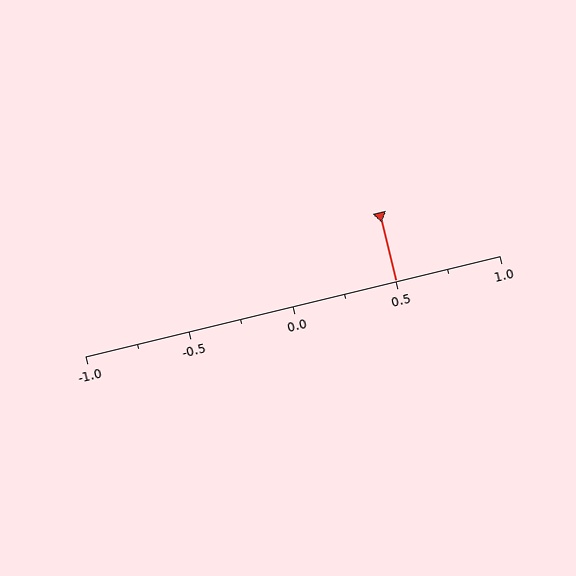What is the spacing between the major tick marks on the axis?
The major ticks are spaced 0.5 apart.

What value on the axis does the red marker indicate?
The marker indicates approximately 0.5.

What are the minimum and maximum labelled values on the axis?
The axis runs from -1.0 to 1.0.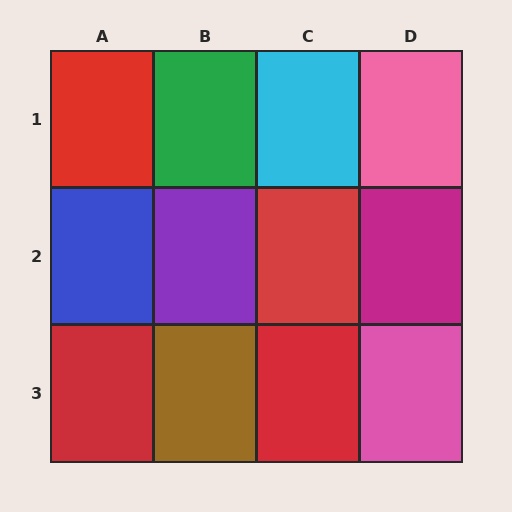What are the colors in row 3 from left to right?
Red, brown, red, pink.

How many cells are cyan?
1 cell is cyan.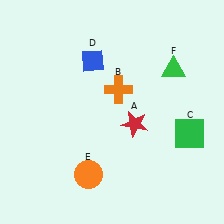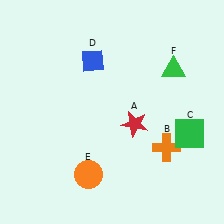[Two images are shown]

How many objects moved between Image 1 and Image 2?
1 object moved between the two images.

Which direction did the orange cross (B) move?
The orange cross (B) moved down.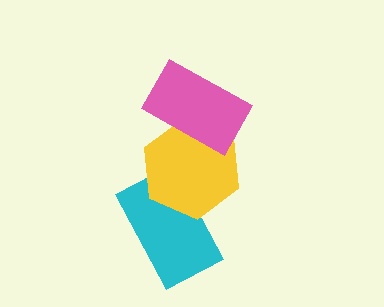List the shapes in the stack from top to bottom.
From top to bottom: the pink rectangle, the yellow hexagon, the cyan rectangle.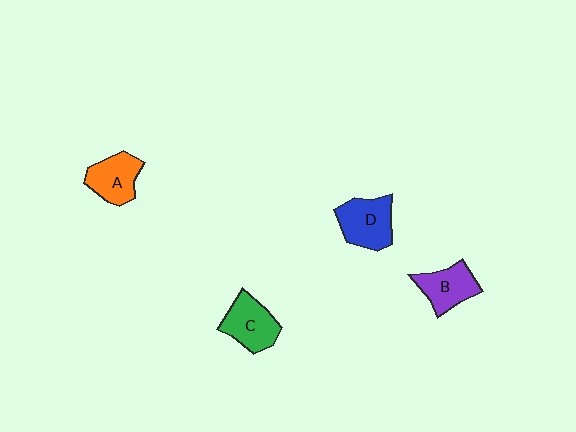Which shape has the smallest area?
Shape B (purple).